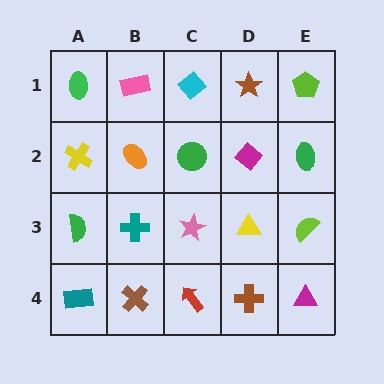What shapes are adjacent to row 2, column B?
A pink rectangle (row 1, column B), a teal cross (row 3, column B), a yellow cross (row 2, column A), a green circle (row 2, column C).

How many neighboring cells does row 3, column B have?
4.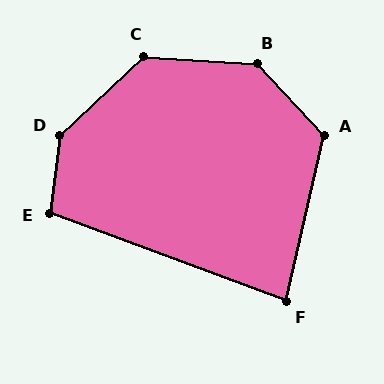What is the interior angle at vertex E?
Approximately 103 degrees (obtuse).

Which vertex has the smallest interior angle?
F, at approximately 83 degrees.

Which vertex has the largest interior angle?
D, at approximately 141 degrees.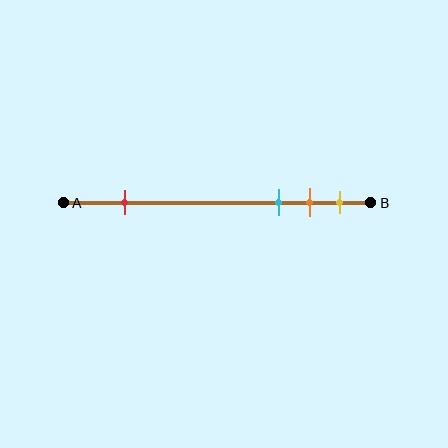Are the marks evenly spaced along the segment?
No, the marks are not evenly spaced.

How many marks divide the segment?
There are 4 marks dividing the segment.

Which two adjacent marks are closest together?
The orange and yellow marks are the closest adjacent pair.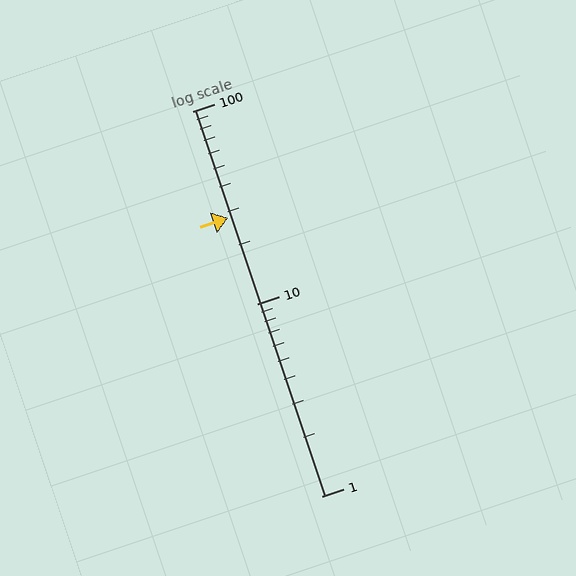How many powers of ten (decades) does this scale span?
The scale spans 2 decades, from 1 to 100.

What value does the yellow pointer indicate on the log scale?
The pointer indicates approximately 28.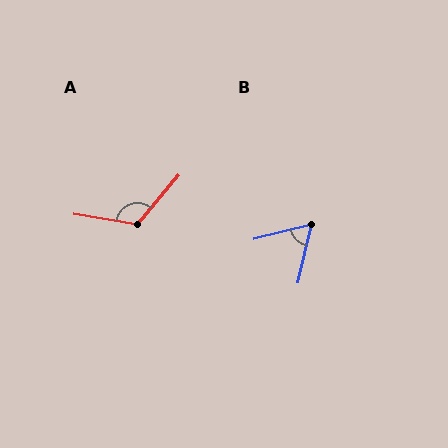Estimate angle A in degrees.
Approximately 121 degrees.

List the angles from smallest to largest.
B (63°), A (121°).